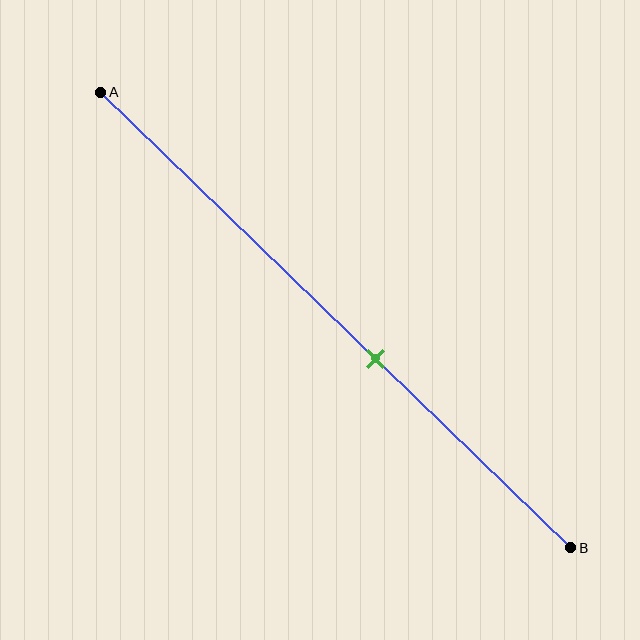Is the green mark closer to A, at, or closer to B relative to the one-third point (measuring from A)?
The green mark is closer to point B than the one-third point of segment AB.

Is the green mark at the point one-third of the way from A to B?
No, the mark is at about 60% from A, not at the 33% one-third point.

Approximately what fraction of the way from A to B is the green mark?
The green mark is approximately 60% of the way from A to B.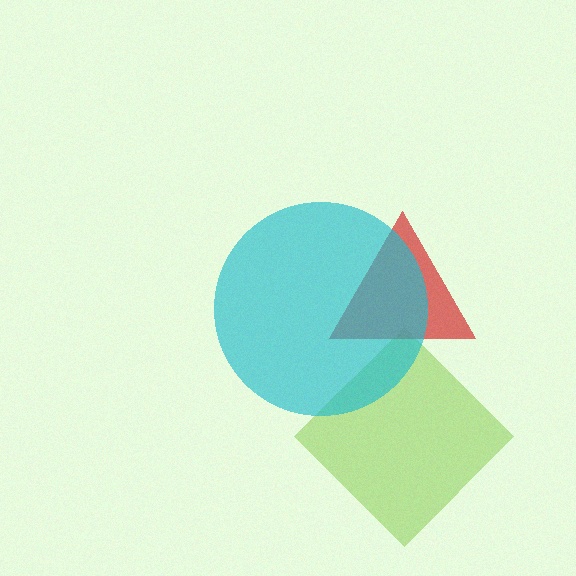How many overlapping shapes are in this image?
There are 3 overlapping shapes in the image.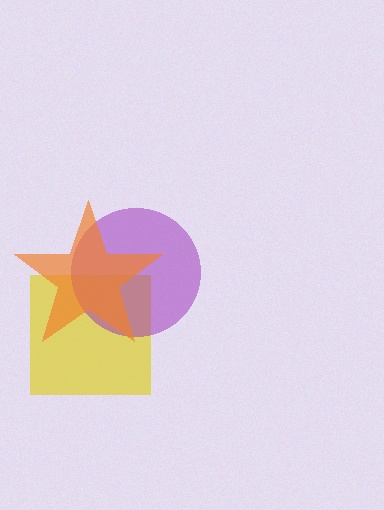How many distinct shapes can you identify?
There are 3 distinct shapes: a yellow square, a purple circle, an orange star.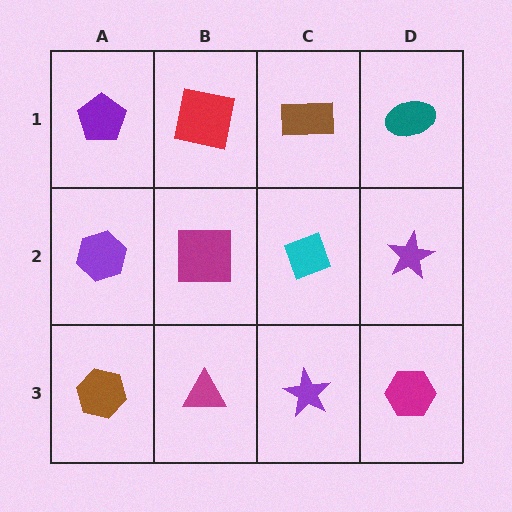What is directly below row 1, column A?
A purple hexagon.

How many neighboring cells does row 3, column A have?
2.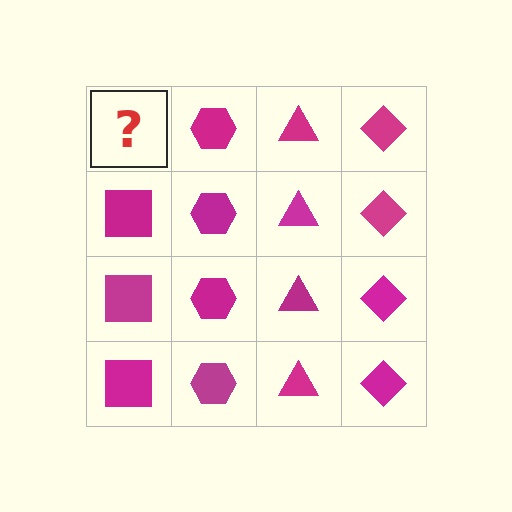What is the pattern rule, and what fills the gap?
The rule is that each column has a consistent shape. The gap should be filled with a magenta square.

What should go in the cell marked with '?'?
The missing cell should contain a magenta square.